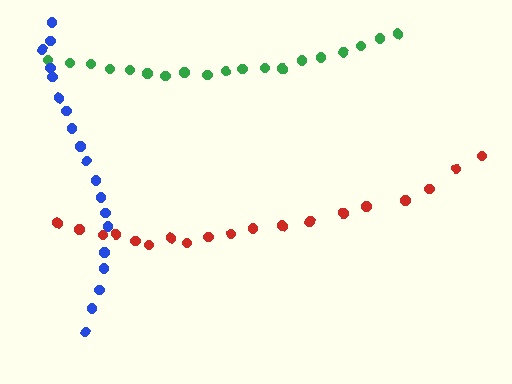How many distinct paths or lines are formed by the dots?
There are 3 distinct paths.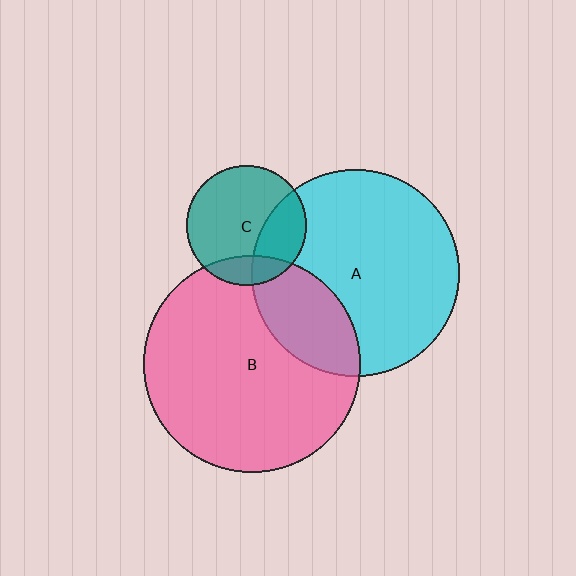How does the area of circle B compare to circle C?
Approximately 3.3 times.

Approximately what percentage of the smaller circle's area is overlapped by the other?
Approximately 25%.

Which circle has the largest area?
Circle B (pink).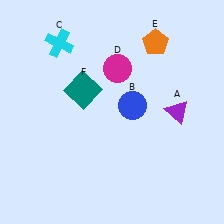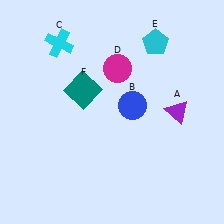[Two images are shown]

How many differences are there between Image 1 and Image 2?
There is 1 difference between the two images.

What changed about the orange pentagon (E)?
In Image 1, E is orange. In Image 2, it changed to cyan.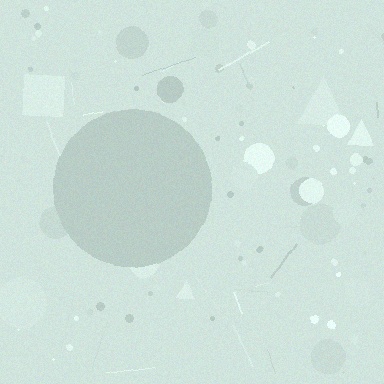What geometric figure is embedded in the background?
A circle is embedded in the background.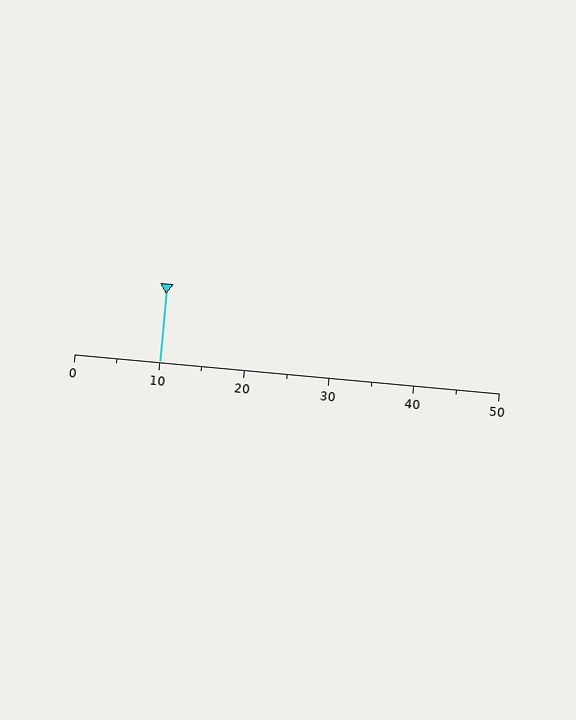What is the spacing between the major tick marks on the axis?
The major ticks are spaced 10 apart.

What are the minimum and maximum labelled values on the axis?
The axis runs from 0 to 50.